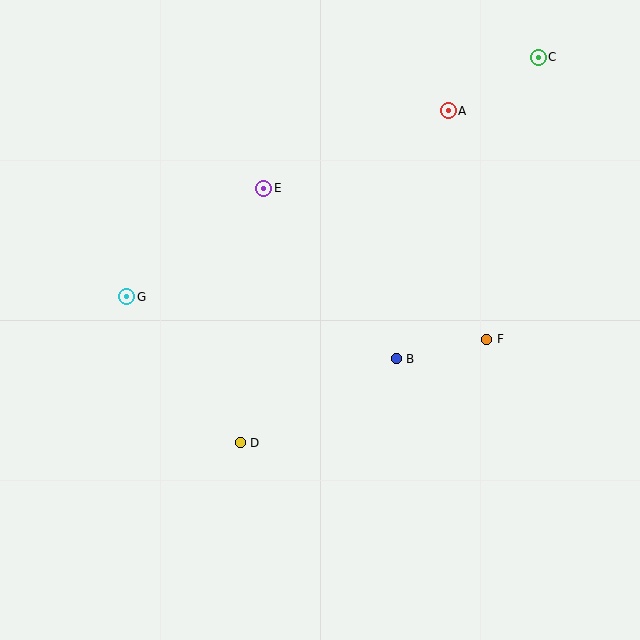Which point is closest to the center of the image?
Point B at (396, 359) is closest to the center.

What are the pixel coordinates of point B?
Point B is at (396, 359).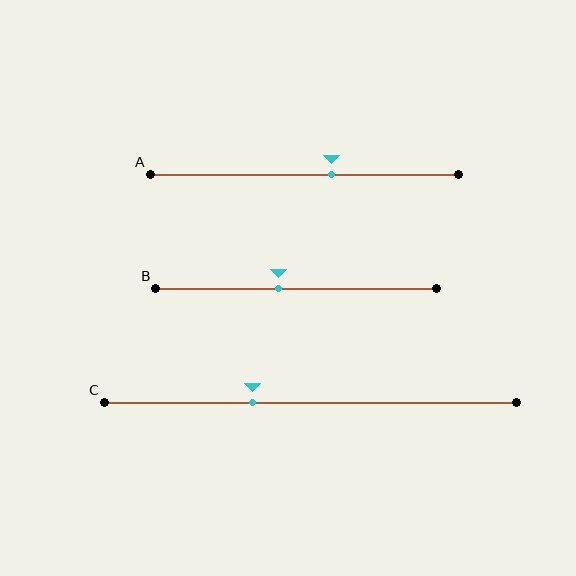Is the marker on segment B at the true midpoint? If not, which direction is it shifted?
No, the marker on segment B is shifted to the left by about 6% of the segment length.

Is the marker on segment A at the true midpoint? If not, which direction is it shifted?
No, the marker on segment A is shifted to the right by about 9% of the segment length.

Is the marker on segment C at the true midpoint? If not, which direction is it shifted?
No, the marker on segment C is shifted to the left by about 14% of the segment length.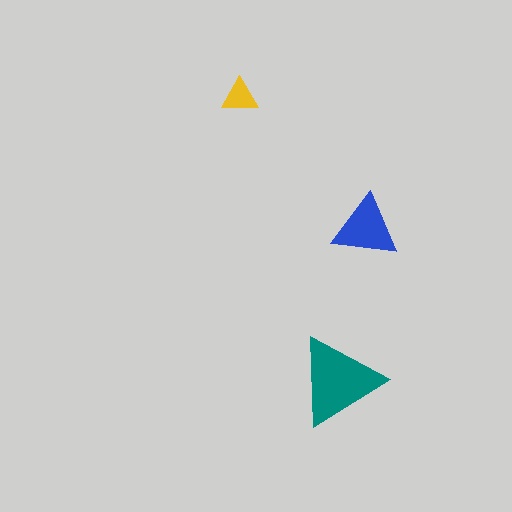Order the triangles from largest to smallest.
the teal one, the blue one, the yellow one.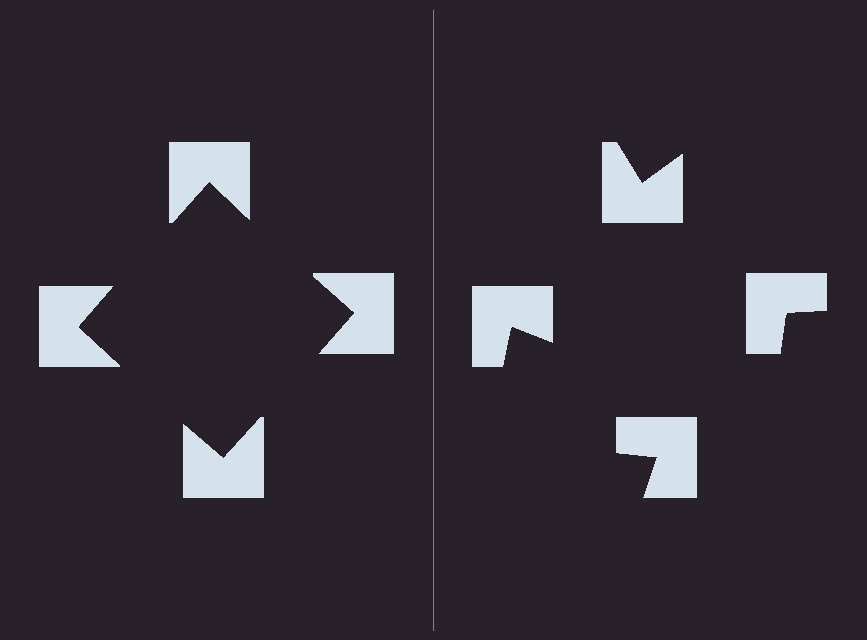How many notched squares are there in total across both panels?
8 — 4 on each side.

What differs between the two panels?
The notched squares are positioned identically on both sides; only the wedge orientations differ. On the left they align to a square; on the right they are misaligned.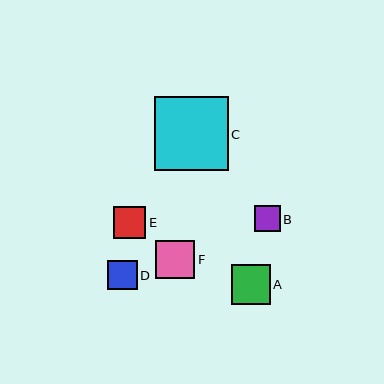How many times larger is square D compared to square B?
Square D is approximately 1.1 times the size of square B.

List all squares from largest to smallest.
From largest to smallest: C, A, F, E, D, B.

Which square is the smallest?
Square B is the smallest with a size of approximately 26 pixels.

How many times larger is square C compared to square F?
Square C is approximately 1.9 times the size of square F.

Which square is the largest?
Square C is the largest with a size of approximately 74 pixels.